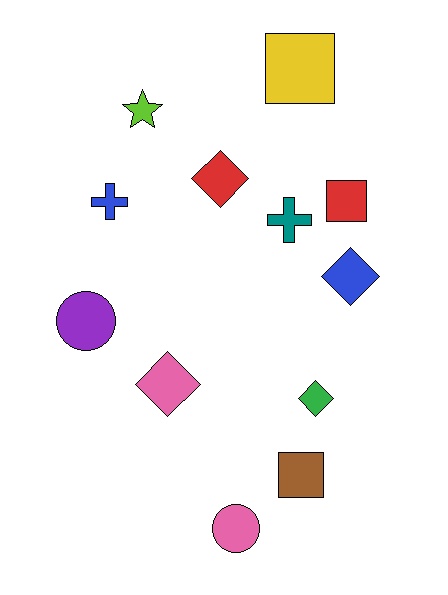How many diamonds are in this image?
There are 4 diamonds.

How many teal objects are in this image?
There is 1 teal object.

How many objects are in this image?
There are 12 objects.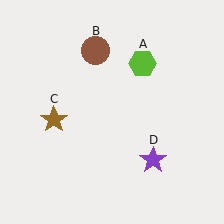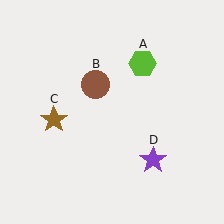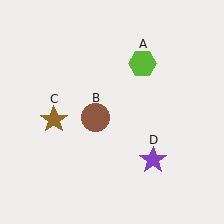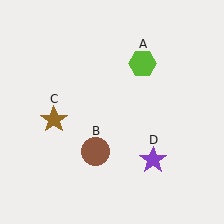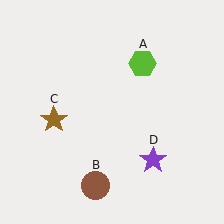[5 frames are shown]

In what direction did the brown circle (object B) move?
The brown circle (object B) moved down.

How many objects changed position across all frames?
1 object changed position: brown circle (object B).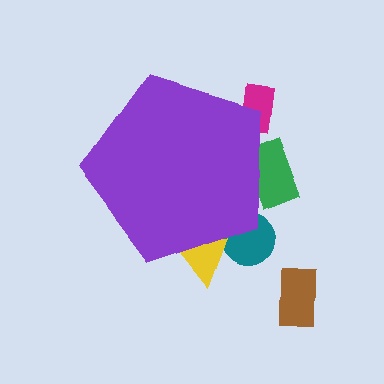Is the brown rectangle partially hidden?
No, the brown rectangle is fully visible.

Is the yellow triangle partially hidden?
Yes, the yellow triangle is partially hidden behind the purple pentagon.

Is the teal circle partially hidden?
Yes, the teal circle is partially hidden behind the purple pentagon.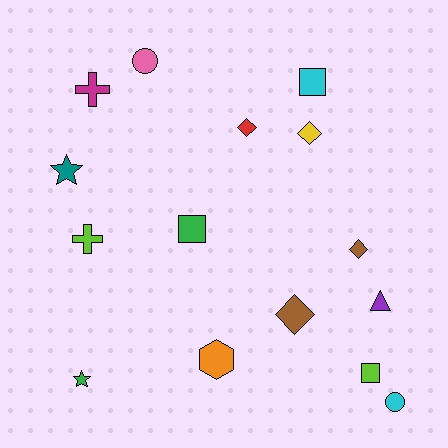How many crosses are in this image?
There are 2 crosses.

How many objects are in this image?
There are 15 objects.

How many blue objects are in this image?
There are no blue objects.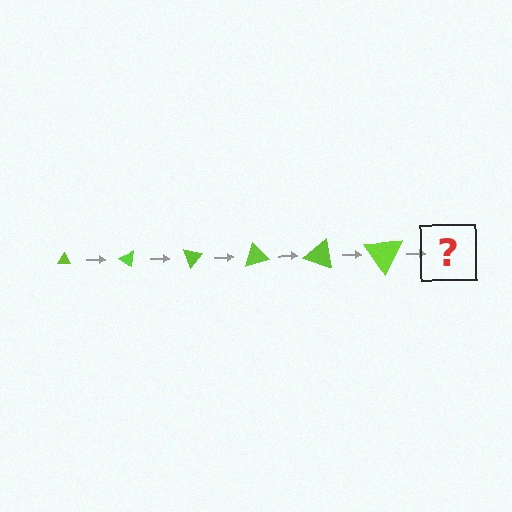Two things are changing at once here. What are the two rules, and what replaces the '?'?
The two rules are that the triangle grows larger each step and it rotates 35 degrees each step. The '?' should be a triangle, larger than the previous one and rotated 210 degrees from the start.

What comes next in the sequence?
The next element should be a triangle, larger than the previous one and rotated 210 degrees from the start.